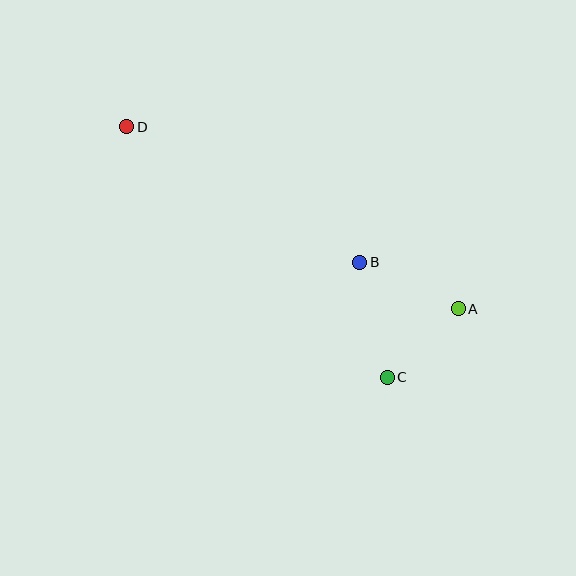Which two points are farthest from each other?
Points A and D are farthest from each other.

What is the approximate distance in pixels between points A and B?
The distance between A and B is approximately 109 pixels.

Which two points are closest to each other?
Points A and C are closest to each other.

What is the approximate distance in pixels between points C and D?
The distance between C and D is approximately 362 pixels.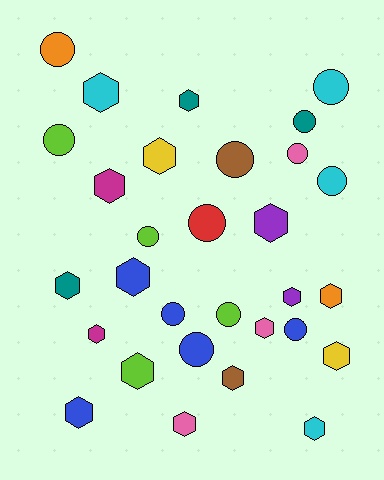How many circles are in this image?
There are 13 circles.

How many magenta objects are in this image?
There are 2 magenta objects.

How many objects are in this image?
There are 30 objects.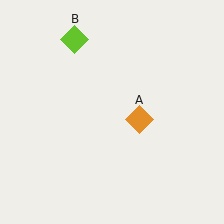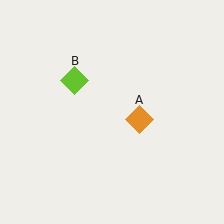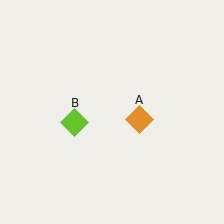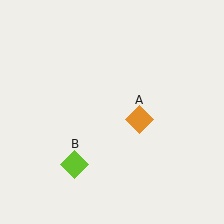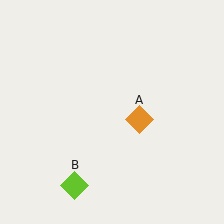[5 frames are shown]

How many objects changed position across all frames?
1 object changed position: lime diamond (object B).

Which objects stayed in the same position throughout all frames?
Orange diamond (object A) remained stationary.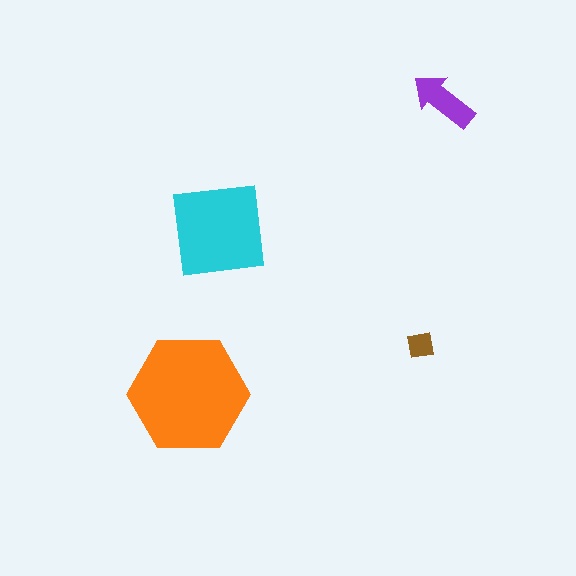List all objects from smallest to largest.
The brown square, the purple arrow, the cyan square, the orange hexagon.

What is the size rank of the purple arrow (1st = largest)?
3rd.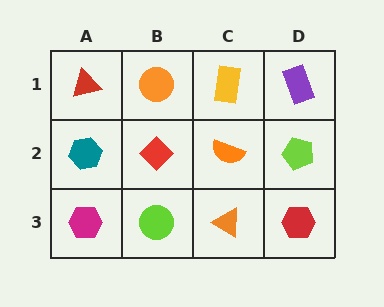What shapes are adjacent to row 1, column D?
A lime pentagon (row 2, column D), a yellow rectangle (row 1, column C).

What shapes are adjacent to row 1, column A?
A teal hexagon (row 2, column A), an orange circle (row 1, column B).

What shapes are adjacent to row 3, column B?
A red diamond (row 2, column B), a magenta hexagon (row 3, column A), an orange triangle (row 3, column C).